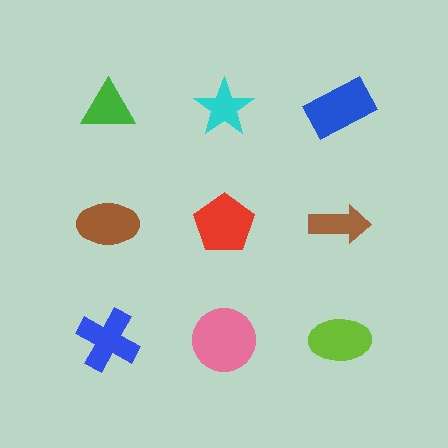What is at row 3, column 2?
A pink circle.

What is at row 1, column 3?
A blue rectangle.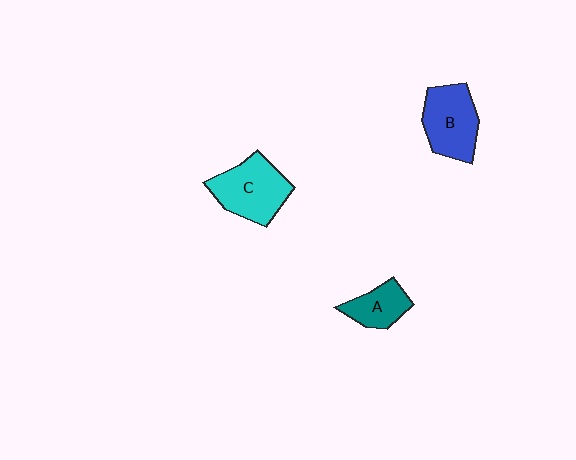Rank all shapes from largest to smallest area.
From largest to smallest: C (cyan), B (blue), A (teal).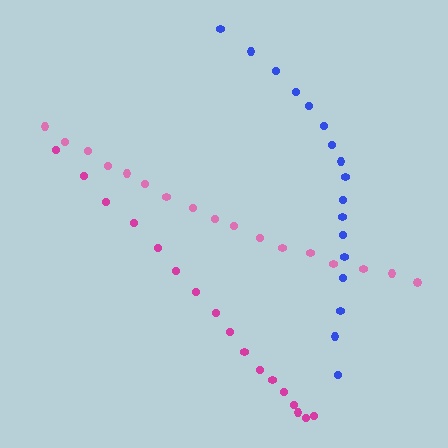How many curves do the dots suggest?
There are 3 distinct paths.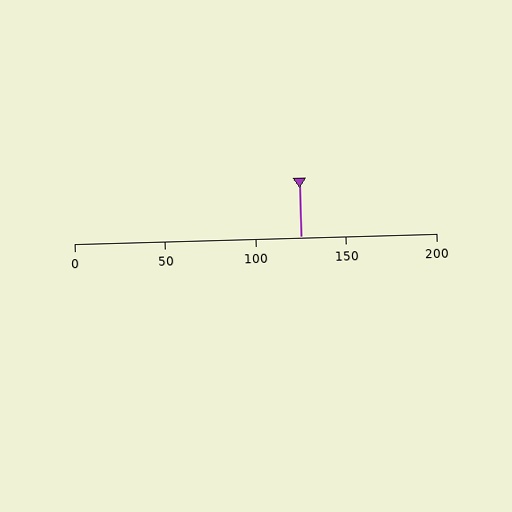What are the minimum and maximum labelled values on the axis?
The axis runs from 0 to 200.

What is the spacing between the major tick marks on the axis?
The major ticks are spaced 50 apart.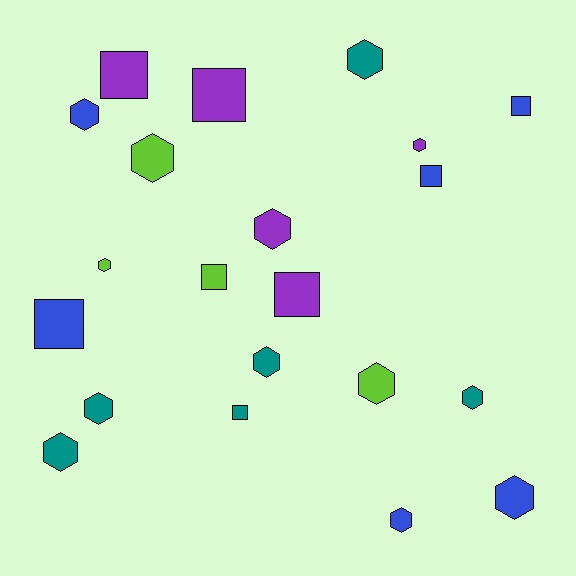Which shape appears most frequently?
Hexagon, with 13 objects.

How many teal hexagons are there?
There are 5 teal hexagons.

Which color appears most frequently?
Teal, with 6 objects.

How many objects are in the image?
There are 21 objects.